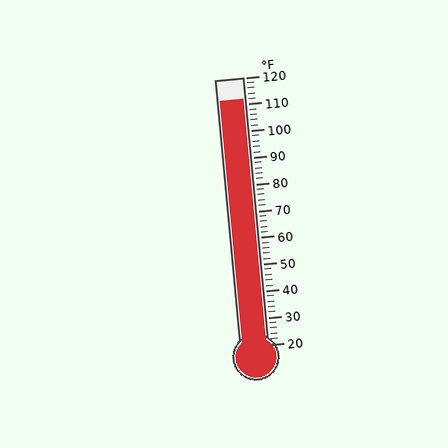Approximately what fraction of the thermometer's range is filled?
The thermometer is filled to approximately 90% of its range.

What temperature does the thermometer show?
The thermometer shows approximately 112°F.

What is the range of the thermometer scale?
The thermometer scale ranges from 20°F to 120°F.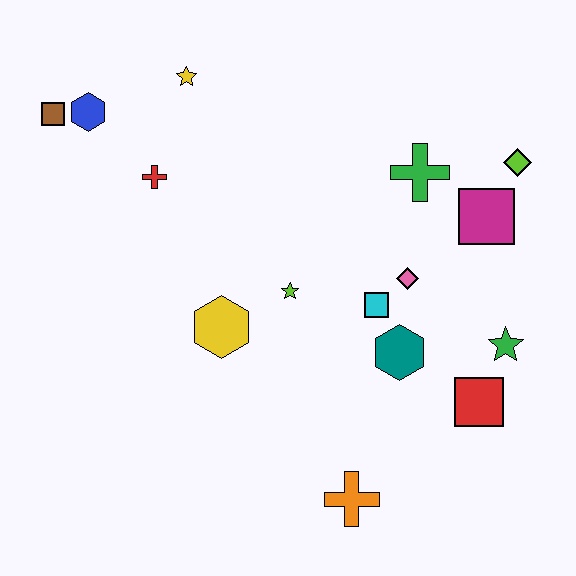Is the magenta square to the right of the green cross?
Yes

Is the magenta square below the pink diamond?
No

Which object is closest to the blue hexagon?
The brown square is closest to the blue hexagon.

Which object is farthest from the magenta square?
The brown square is farthest from the magenta square.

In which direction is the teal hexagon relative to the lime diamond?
The teal hexagon is below the lime diamond.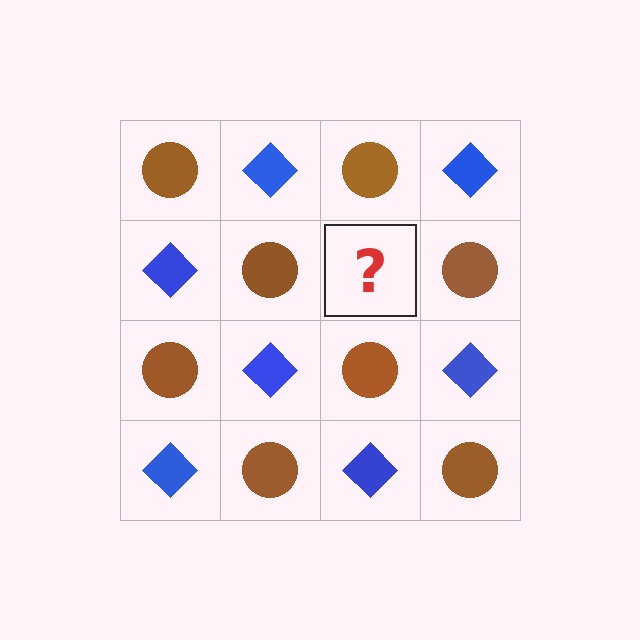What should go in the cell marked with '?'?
The missing cell should contain a blue diamond.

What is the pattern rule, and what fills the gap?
The rule is that it alternates brown circle and blue diamond in a checkerboard pattern. The gap should be filled with a blue diamond.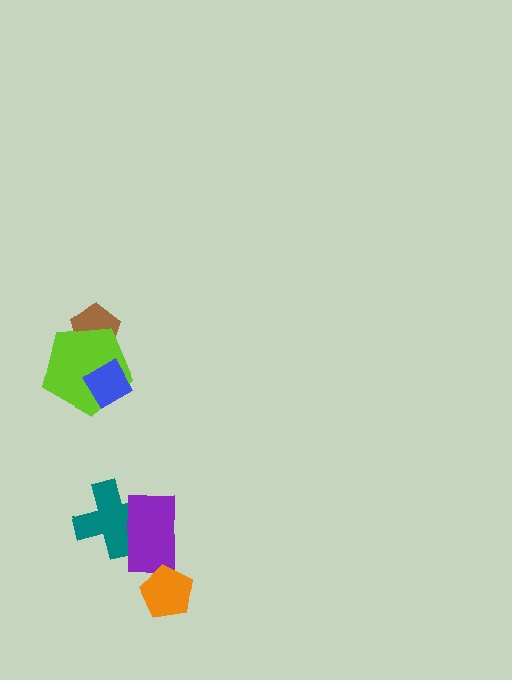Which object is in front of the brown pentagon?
The lime pentagon is in front of the brown pentagon.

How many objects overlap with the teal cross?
1 object overlaps with the teal cross.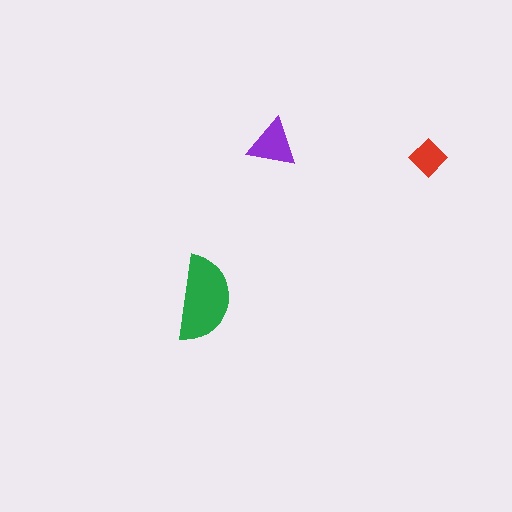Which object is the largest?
The green semicircle.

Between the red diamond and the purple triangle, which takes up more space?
The purple triangle.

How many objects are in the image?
There are 3 objects in the image.